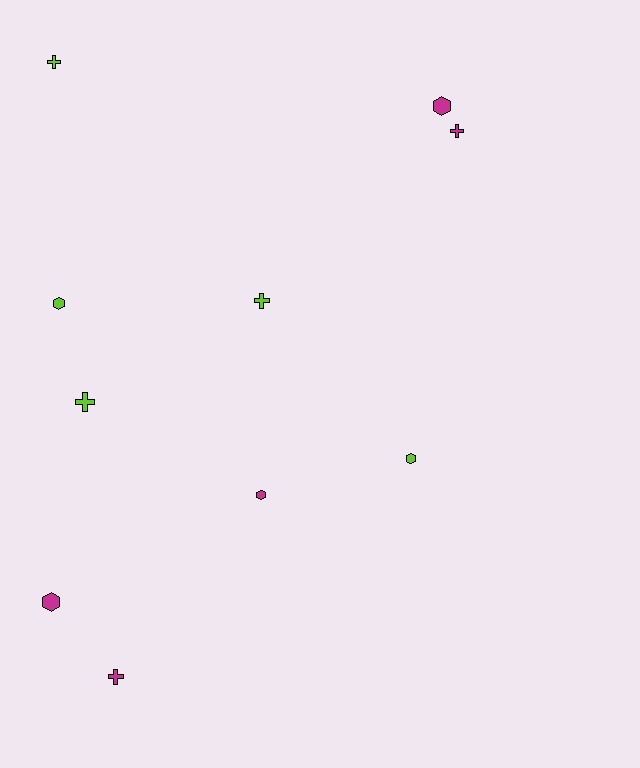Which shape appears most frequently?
Hexagon, with 5 objects.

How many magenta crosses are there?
There are 2 magenta crosses.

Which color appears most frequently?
Magenta, with 5 objects.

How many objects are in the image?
There are 10 objects.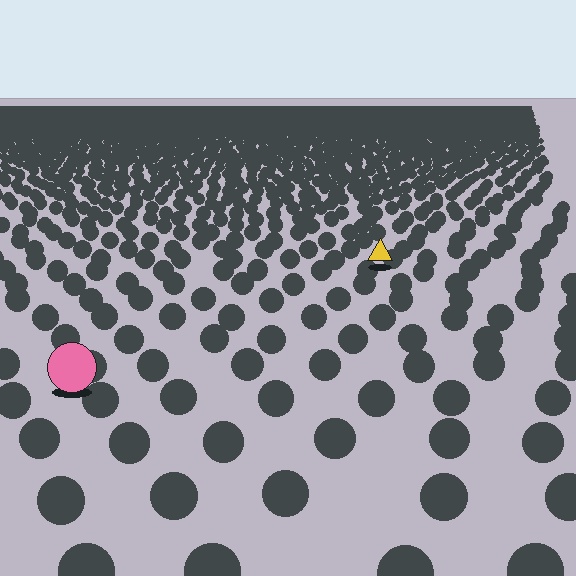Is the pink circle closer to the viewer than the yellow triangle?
Yes. The pink circle is closer — you can tell from the texture gradient: the ground texture is coarser near it.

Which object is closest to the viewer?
The pink circle is closest. The texture marks near it are larger and more spread out.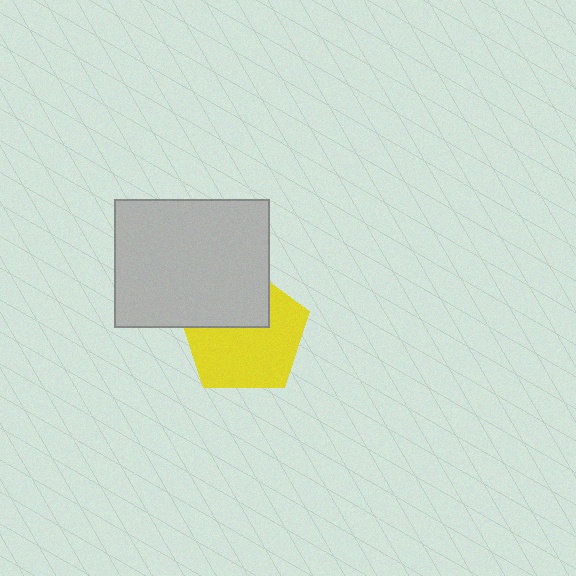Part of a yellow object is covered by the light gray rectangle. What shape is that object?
It is a pentagon.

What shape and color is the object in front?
The object in front is a light gray rectangle.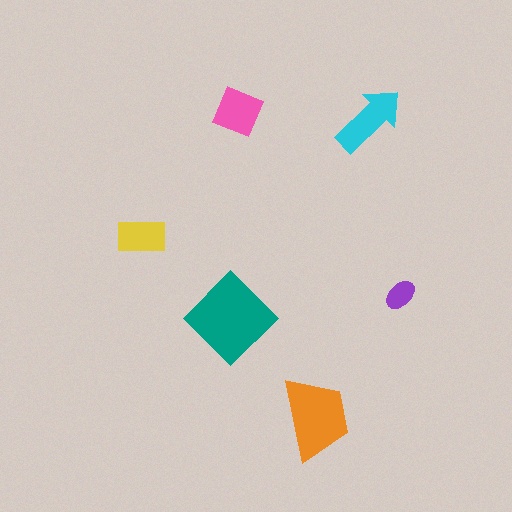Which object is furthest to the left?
The yellow rectangle is leftmost.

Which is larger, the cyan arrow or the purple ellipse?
The cyan arrow.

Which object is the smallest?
The purple ellipse.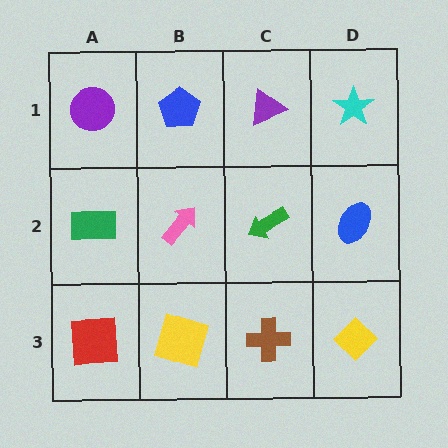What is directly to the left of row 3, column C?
A yellow square.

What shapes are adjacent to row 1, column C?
A green arrow (row 2, column C), a blue pentagon (row 1, column B), a cyan star (row 1, column D).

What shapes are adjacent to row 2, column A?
A purple circle (row 1, column A), a red square (row 3, column A), a pink arrow (row 2, column B).